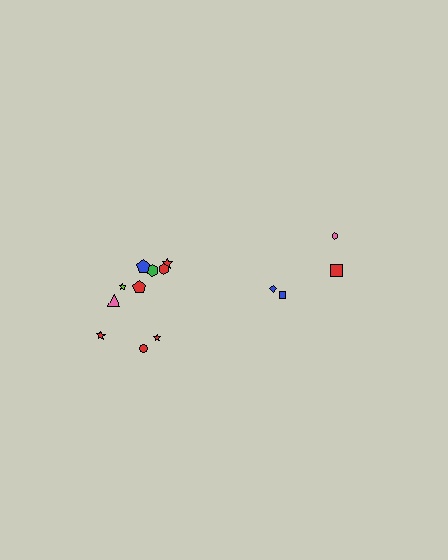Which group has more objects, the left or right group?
The left group.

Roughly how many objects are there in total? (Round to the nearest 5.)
Roughly 15 objects in total.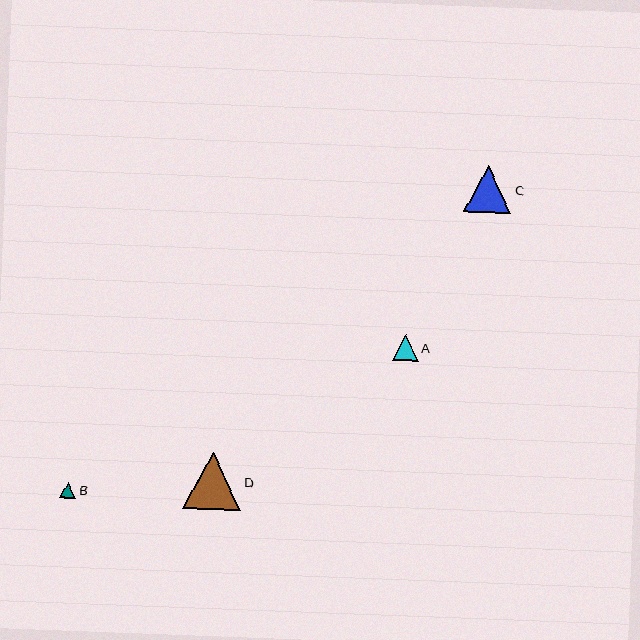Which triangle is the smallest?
Triangle B is the smallest with a size of approximately 17 pixels.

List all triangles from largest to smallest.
From largest to smallest: D, C, A, B.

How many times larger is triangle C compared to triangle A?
Triangle C is approximately 1.8 times the size of triangle A.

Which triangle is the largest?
Triangle D is the largest with a size of approximately 57 pixels.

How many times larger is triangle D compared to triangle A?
Triangle D is approximately 2.2 times the size of triangle A.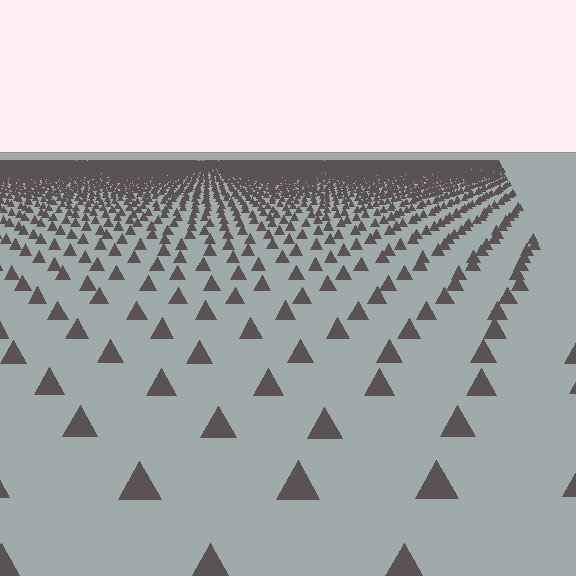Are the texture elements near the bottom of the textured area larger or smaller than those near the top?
Larger. Near the bottom, elements are closer to the viewer and appear at a bigger on-screen size.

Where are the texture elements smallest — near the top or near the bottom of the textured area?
Near the top.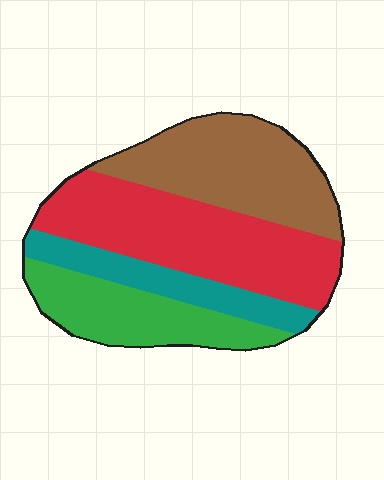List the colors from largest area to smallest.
From largest to smallest: red, brown, green, teal.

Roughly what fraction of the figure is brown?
Brown covers 29% of the figure.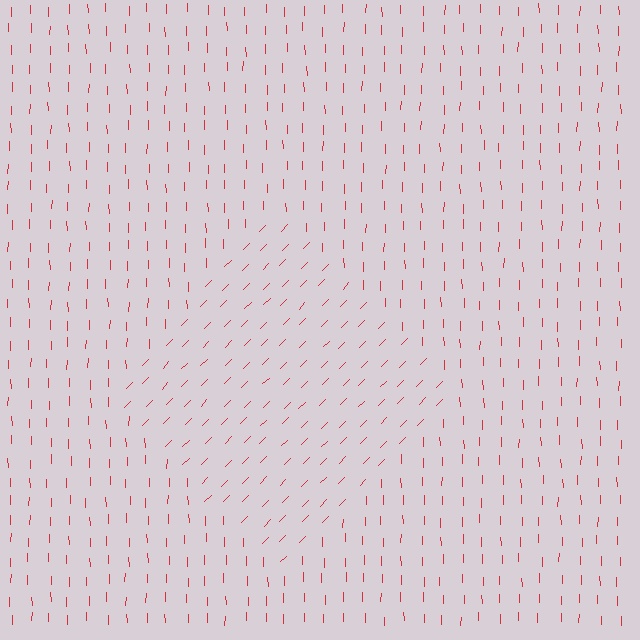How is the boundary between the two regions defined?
The boundary is defined purely by a change in line orientation (approximately 45 degrees difference). All lines are the same color and thickness.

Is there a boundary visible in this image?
Yes, there is a texture boundary formed by a change in line orientation.